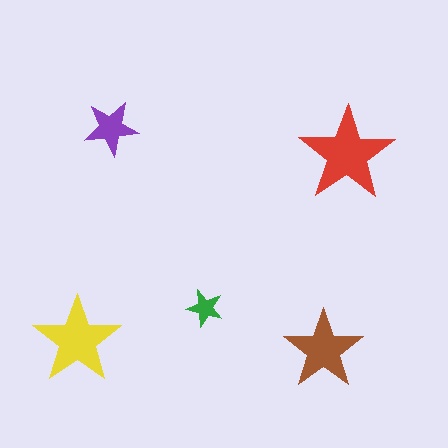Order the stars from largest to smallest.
the red one, the yellow one, the brown one, the purple one, the green one.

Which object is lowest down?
The brown star is bottommost.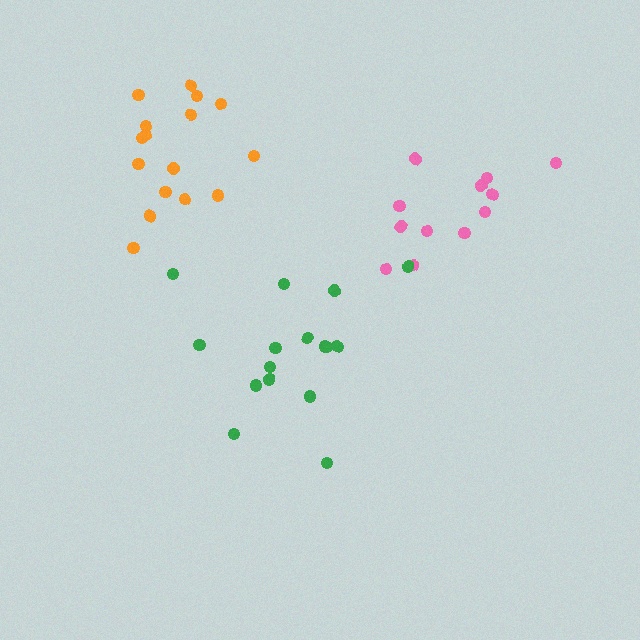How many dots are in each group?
Group 1: 16 dots, Group 2: 12 dots, Group 3: 16 dots (44 total).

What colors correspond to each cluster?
The clusters are colored: orange, pink, green.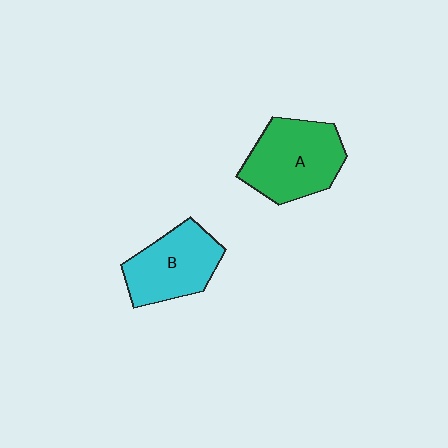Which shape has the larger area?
Shape A (green).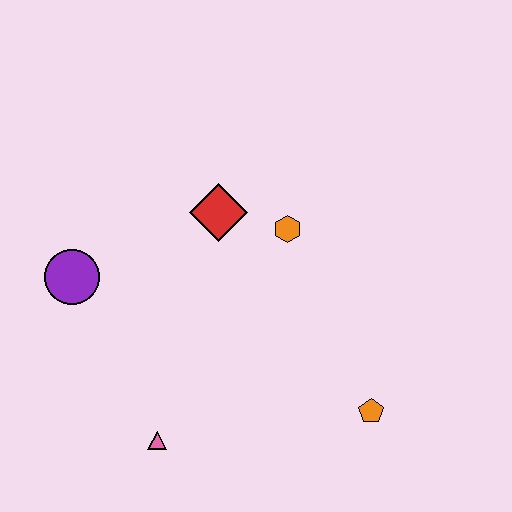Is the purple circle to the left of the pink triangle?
Yes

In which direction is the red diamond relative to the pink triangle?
The red diamond is above the pink triangle.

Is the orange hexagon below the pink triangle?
No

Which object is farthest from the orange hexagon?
The pink triangle is farthest from the orange hexagon.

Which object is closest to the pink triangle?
The purple circle is closest to the pink triangle.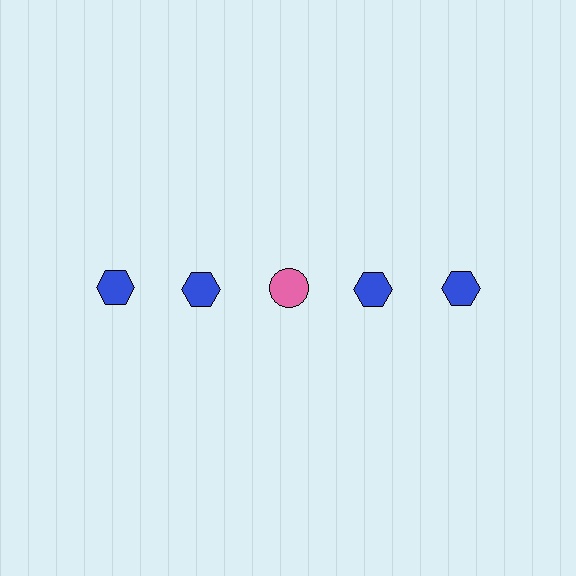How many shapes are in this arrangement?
There are 5 shapes arranged in a grid pattern.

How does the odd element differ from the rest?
It differs in both color (pink instead of blue) and shape (circle instead of hexagon).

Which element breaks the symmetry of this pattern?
The pink circle in the top row, center column breaks the symmetry. All other shapes are blue hexagons.